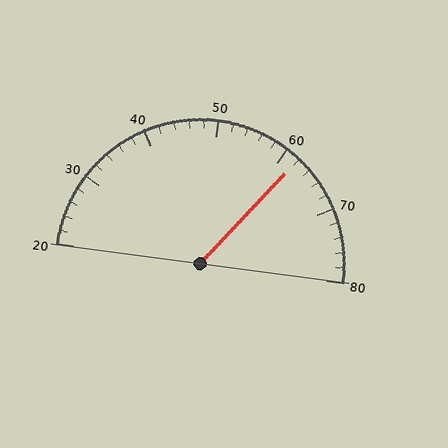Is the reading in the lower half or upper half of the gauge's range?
The reading is in the upper half of the range (20 to 80).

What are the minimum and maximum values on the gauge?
The gauge ranges from 20 to 80.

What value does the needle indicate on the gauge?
The needle indicates approximately 62.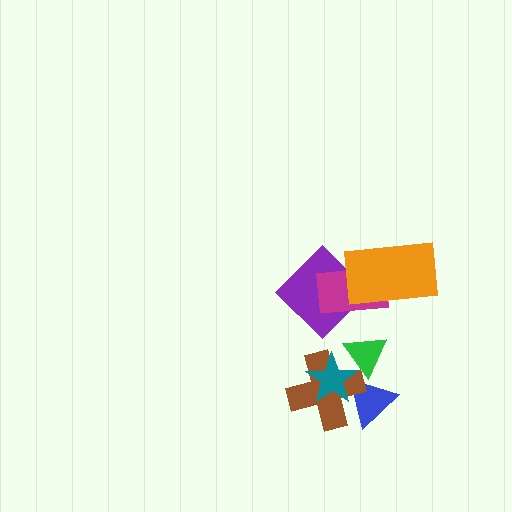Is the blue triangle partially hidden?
Yes, it is partially covered by another shape.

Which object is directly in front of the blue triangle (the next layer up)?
The brown cross is directly in front of the blue triangle.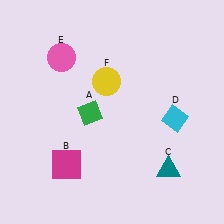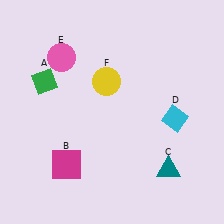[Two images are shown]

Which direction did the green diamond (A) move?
The green diamond (A) moved left.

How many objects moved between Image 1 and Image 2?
1 object moved between the two images.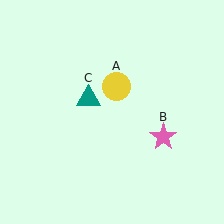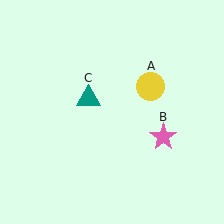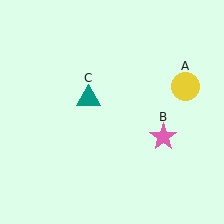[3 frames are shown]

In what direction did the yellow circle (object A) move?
The yellow circle (object A) moved right.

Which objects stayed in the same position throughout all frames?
Pink star (object B) and teal triangle (object C) remained stationary.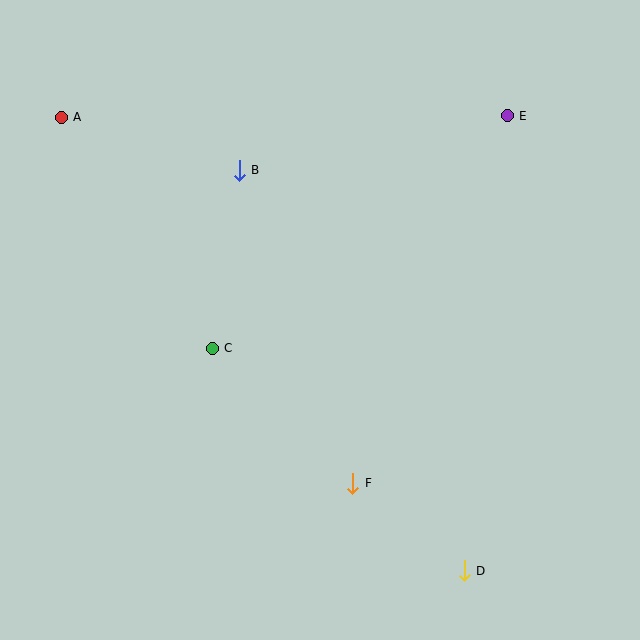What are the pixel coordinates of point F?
Point F is at (353, 483).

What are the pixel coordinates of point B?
Point B is at (239, 170).